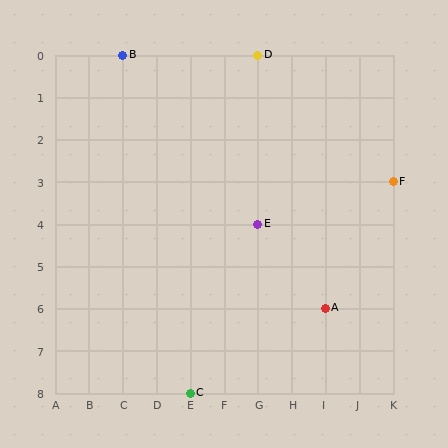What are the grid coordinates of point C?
Point C is at grid coordinates (E, 8).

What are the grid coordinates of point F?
Point F is at grid coordinates (K, 3).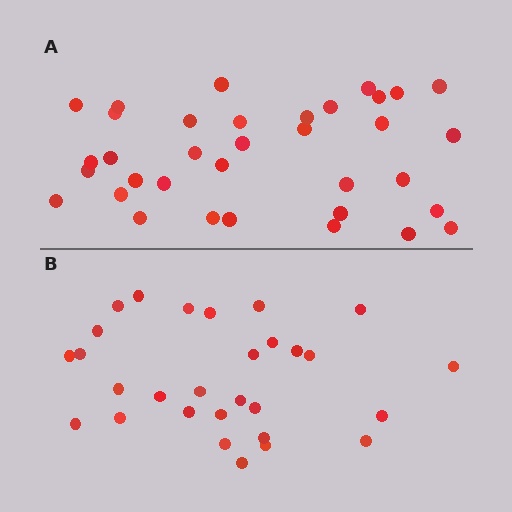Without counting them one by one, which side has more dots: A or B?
Region A (the top region) has more dots.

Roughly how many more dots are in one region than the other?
Region A has about 6 more dots than region B.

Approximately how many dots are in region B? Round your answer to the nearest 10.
About 30 dots. (The exact count is 29, which rounds to 30.)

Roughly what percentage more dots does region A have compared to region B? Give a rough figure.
About 20% more.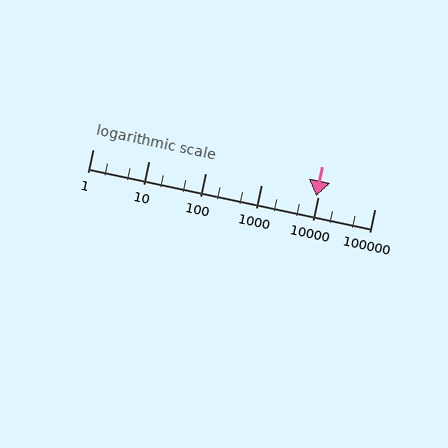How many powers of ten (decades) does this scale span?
The scale spans 5 decades, from 1 to 100000.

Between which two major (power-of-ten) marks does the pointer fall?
The pointer is between 1000 and 10000.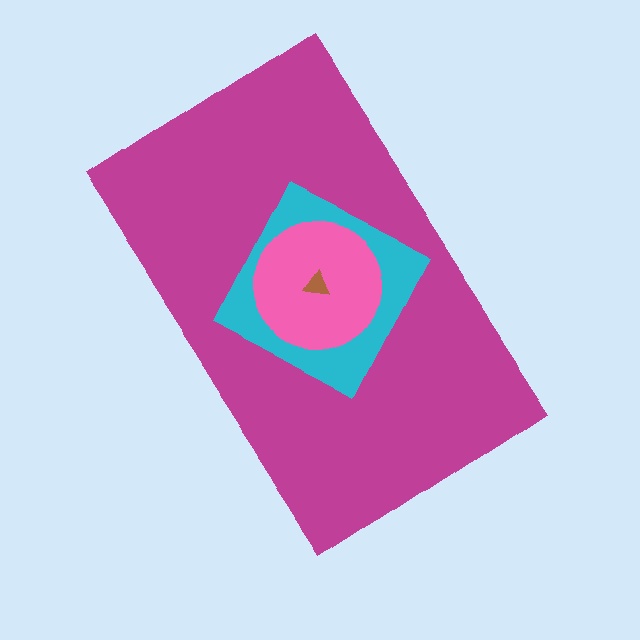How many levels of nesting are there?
4.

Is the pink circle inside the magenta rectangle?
Yes.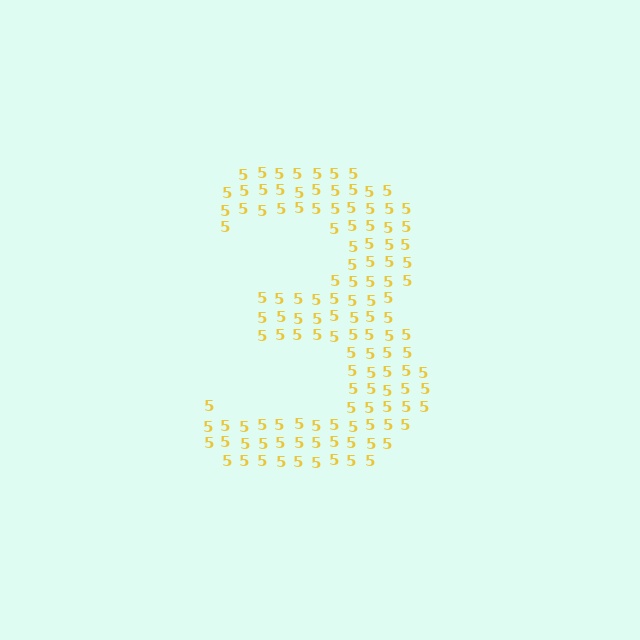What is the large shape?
The large shape is the digit 3.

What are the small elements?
The small elements are digit 5's.